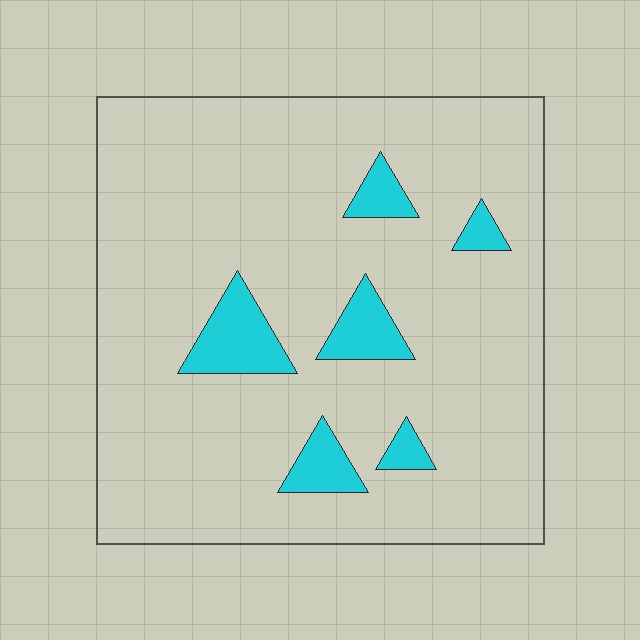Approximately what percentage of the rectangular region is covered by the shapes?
Approximately 10%.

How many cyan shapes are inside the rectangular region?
6.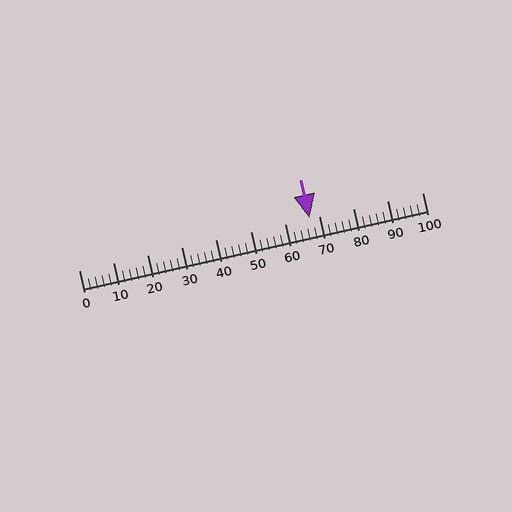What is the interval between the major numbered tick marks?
The major tick marks are spaced 10 units apart.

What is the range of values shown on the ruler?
The ruler shows values from 0 to 100.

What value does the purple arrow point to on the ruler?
The purple arrow points to approximately 67.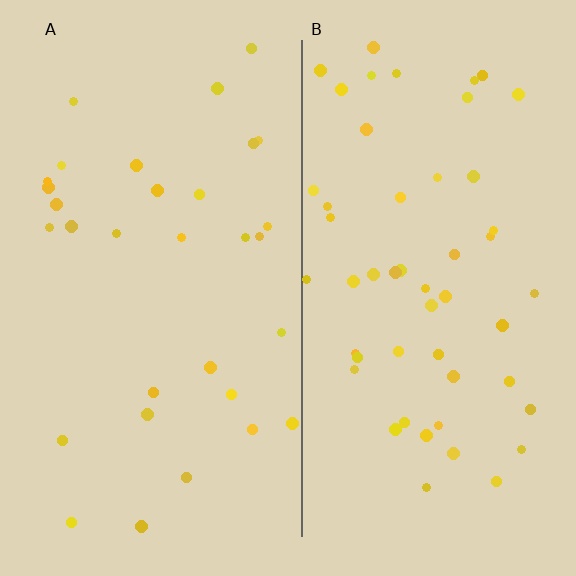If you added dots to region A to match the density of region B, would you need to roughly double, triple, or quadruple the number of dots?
Approximately double.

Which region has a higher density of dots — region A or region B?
B (the right).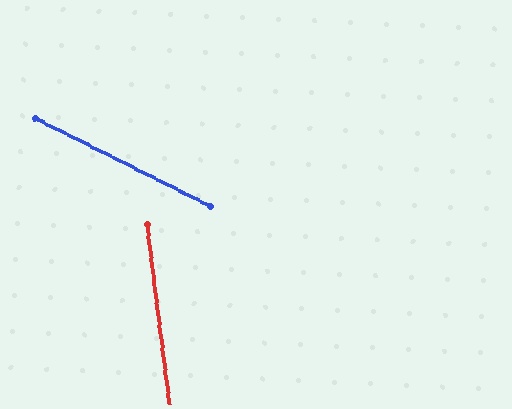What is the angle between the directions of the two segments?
Approximately 56 degrees.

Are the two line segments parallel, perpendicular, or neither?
Neither parallel nor perpendicular — they differ by about 56°.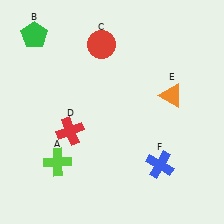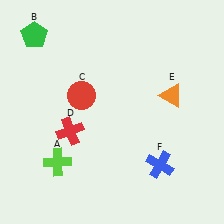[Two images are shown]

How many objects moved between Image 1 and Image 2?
1 object moved between the two images.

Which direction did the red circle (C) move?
The red circle (C) moved down.